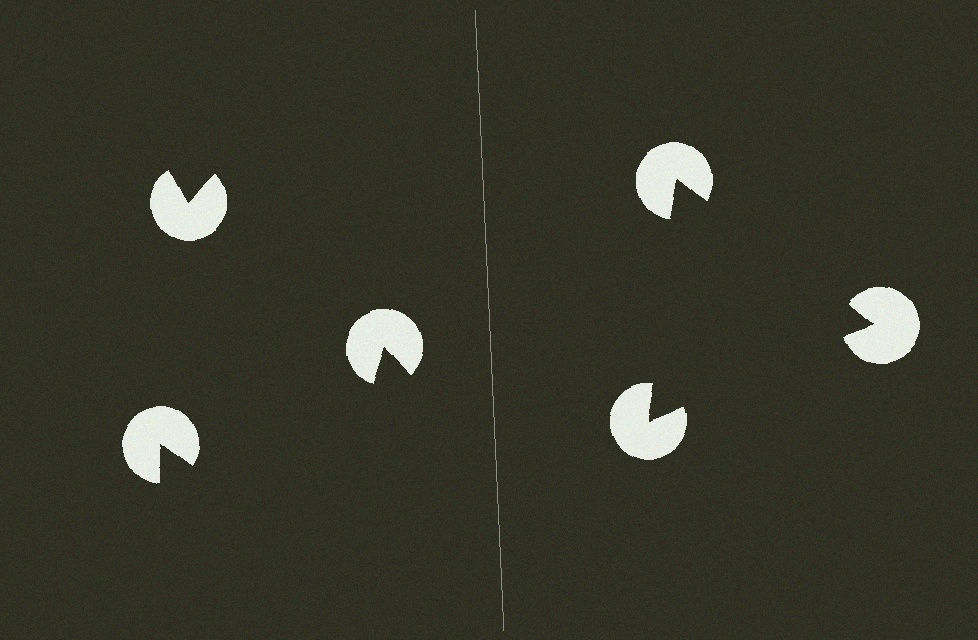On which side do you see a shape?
An illusory triangle appears on the right side. On the left side the wedge cuts are rotated, so no coherent shape forms.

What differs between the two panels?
The pac-man discs are positioned identically on both sides; only the wedge orientations differ. On the right they align to a triangle; on the left they are misaligned.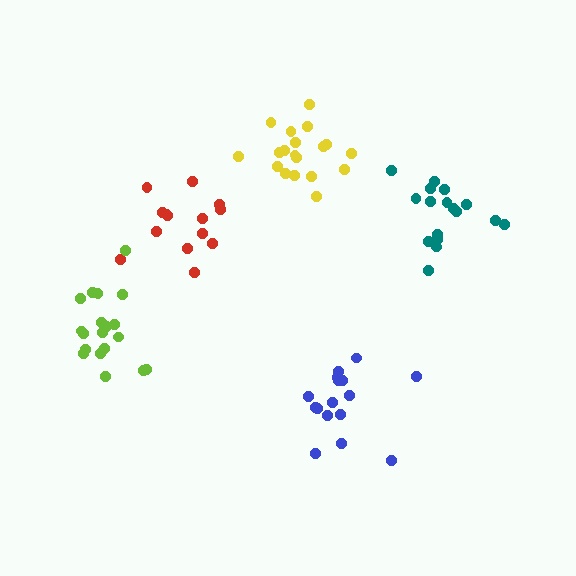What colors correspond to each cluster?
The clusters are colored: yellow, red, blue, teal, lime.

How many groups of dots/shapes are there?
There are 5 groups.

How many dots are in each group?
Group 1: 19 dots, Group 2: 14 dots, Group 3: 16 dots, Group 4: 17 dots, Group 5: 19 dots (85 total).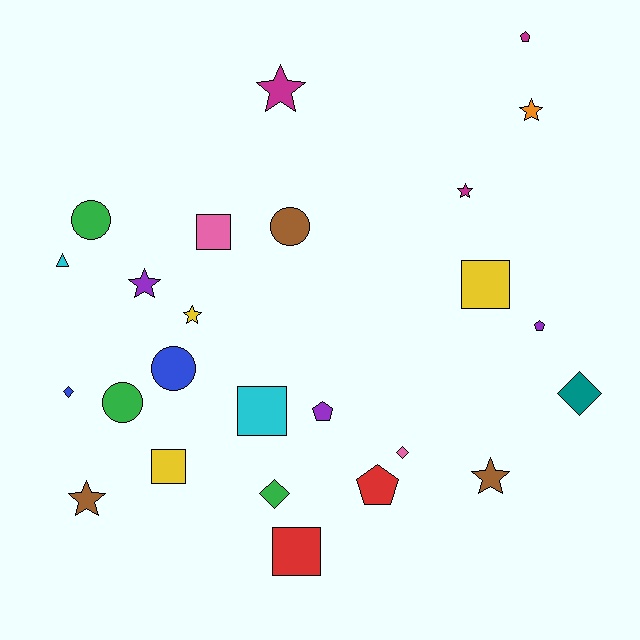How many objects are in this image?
There are 25 objects.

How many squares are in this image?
There are 5 squares.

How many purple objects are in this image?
There are 3 purple objects.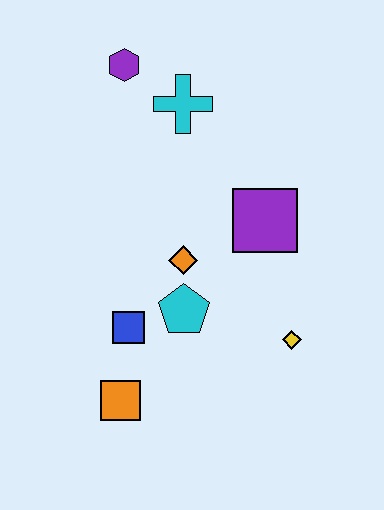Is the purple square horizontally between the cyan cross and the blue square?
No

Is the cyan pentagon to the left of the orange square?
No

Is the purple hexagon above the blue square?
Yes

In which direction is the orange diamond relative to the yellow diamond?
The orange diamond is to the left of the yellow diamond.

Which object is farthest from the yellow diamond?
The purple hexagon is farthest from the yellow diamond.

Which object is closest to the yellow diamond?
The cyan pentagon is closest to the yellow diamond.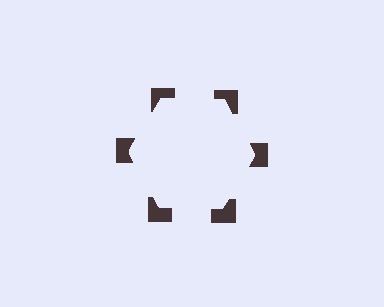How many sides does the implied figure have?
6 sides.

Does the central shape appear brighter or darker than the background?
It typically appears slightly brighter than the background, even though no actual brightness change is drawn.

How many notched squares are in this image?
There are 6 — one at each vertex of the illusory hexagon.